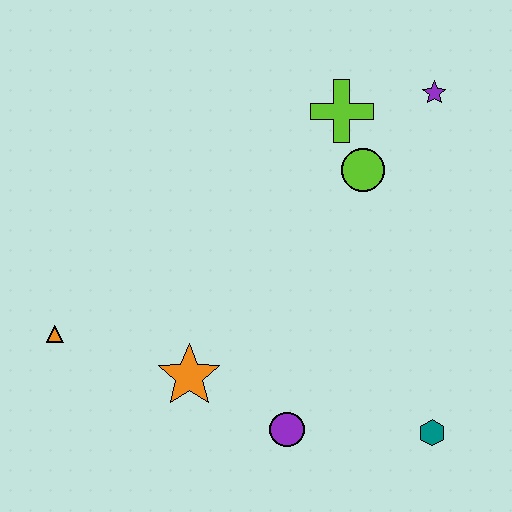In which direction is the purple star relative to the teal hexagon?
The purple star is above the teal hexagon.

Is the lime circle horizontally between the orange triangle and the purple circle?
No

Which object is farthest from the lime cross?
The orange triangle is farthest from the lime cross.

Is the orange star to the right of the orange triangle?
Yes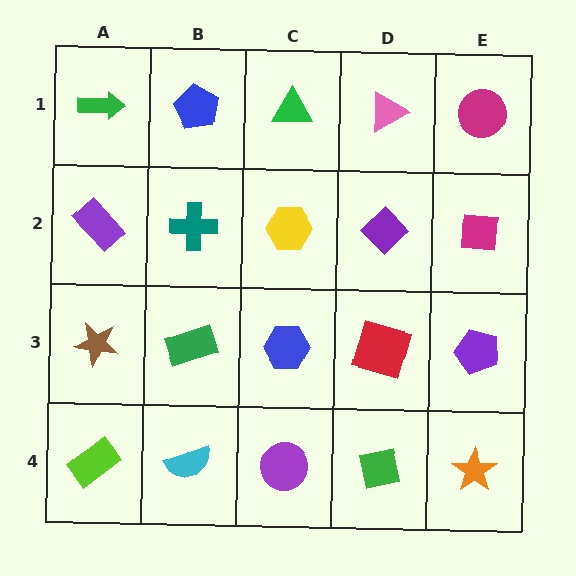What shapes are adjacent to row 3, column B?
A teal cross (row 2, column B), a cyan semicircle (row 4, column B), a brown star (row 3, column A), a blue hexagon (row 3, column C).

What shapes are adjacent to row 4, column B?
A green rectangle (row 3, column B), a lime rectangle (row 4, column A), a purple circle (row 4, column C).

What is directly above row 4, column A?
A brown star.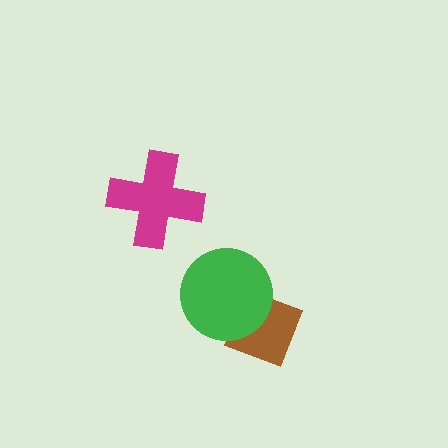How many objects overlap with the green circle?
1 object overlaps with the green circle.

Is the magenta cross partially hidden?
No, no other shape covers it.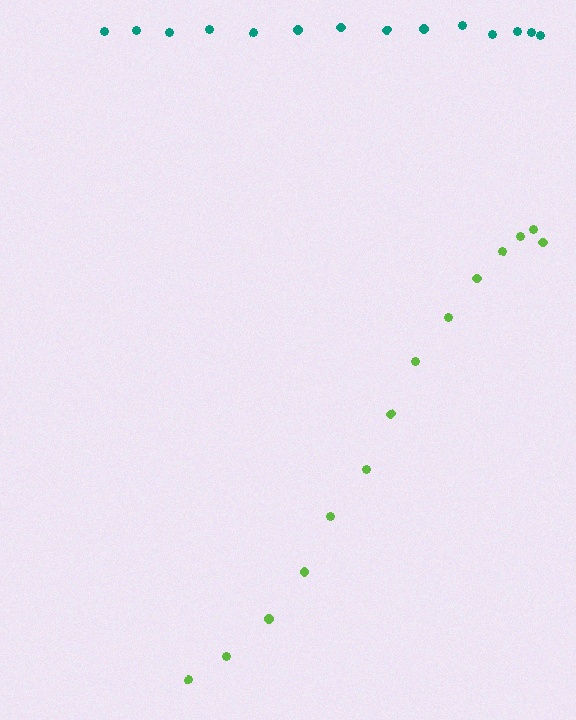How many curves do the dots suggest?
There are 2 distinct paths.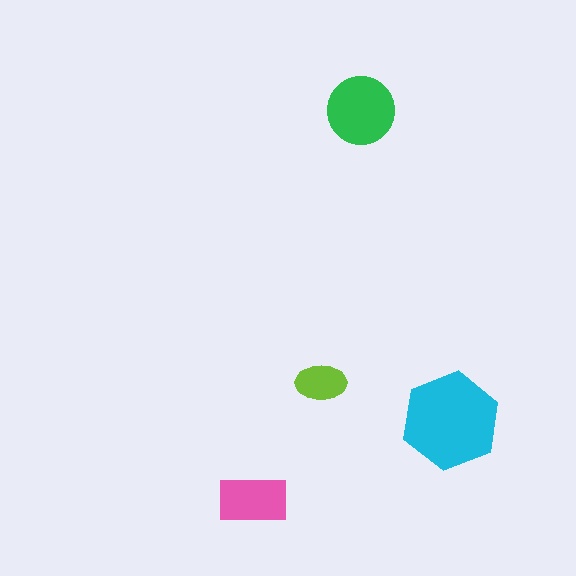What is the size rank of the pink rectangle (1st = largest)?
3rd.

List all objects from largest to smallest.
The cyan hexagon, the green circle, the pink rectangle, the lime ellipse.